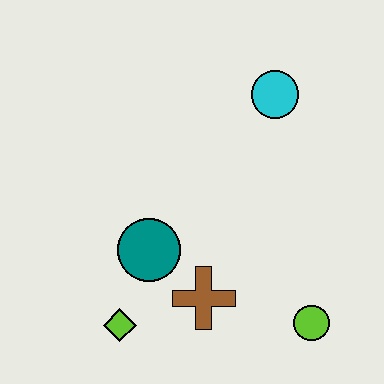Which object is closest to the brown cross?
The teal circle is closest to the brown cross.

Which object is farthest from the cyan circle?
The lime diamond is farthest from the cyan circle.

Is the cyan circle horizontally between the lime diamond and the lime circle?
Yes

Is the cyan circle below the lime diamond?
No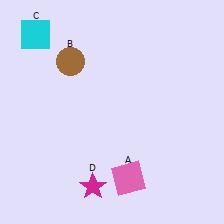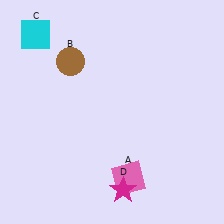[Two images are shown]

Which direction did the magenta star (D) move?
The magenta star (D) moved right.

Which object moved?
The magenta star (D) moved right.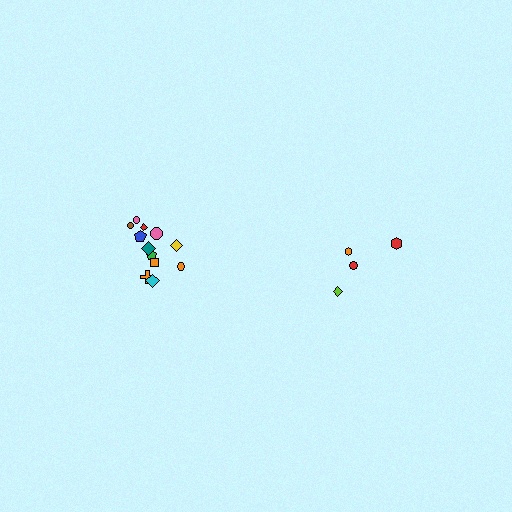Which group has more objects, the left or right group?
The left group.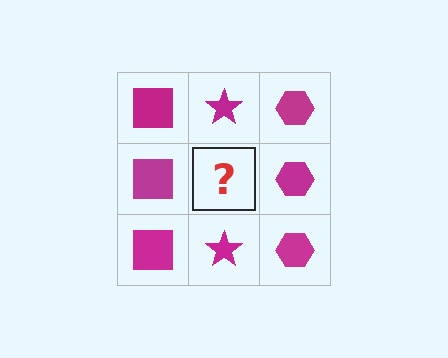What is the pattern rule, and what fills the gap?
The rule is that each column has a consistent shape. The gap should be filled with a magenta star.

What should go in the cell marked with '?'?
The missing cell should contain a magenta star.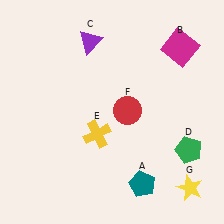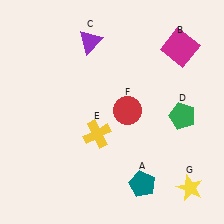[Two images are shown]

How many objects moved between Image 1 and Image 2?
1 object moved between the two images.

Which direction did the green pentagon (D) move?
The green pentagon (D) moved up.